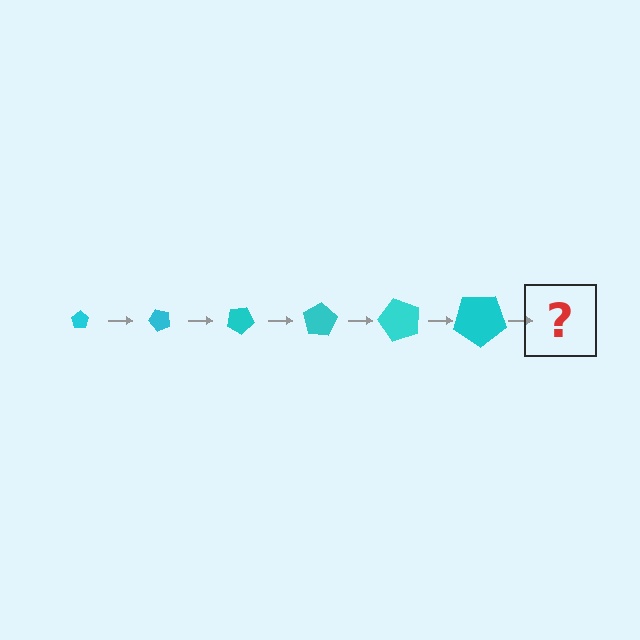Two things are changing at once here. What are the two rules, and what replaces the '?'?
The two rules are that the pentagon grows larger each step and it rotates 50 degrees each step. The '?' should be a pentagon, larger than the previous one and rotated 300 degrees from the start.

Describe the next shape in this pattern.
It should be a pentagon, larger than the previous one and rotated 300 degrees from the start.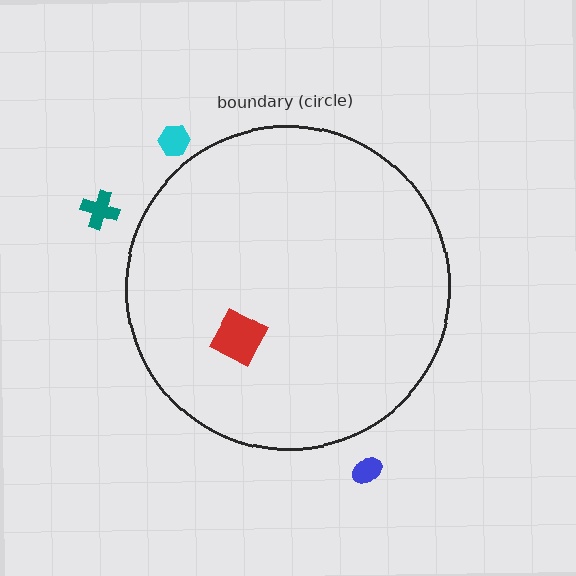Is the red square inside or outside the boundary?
Inside.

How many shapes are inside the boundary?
1 inside, 3 outside.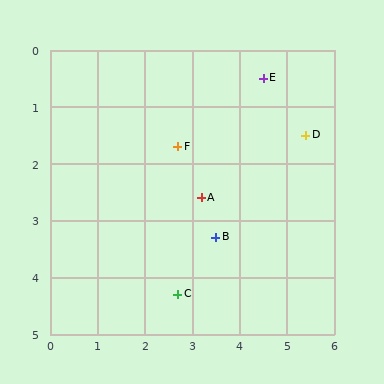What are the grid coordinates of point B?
Point B is at approximately (3.5, 3.3).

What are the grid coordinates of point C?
Point C is at approximately (2.7, 4.3).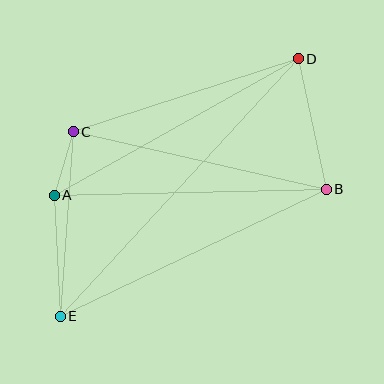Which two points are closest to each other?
Points A and C are closest to each other.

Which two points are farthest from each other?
Points D and E are farthest from each other.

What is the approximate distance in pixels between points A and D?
The distance between A and D is approximately 280 pixels.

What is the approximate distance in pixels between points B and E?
The distance between B and E is approximately 295 pixels.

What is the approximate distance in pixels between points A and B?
The distance between A and B is approximately 272 pixels.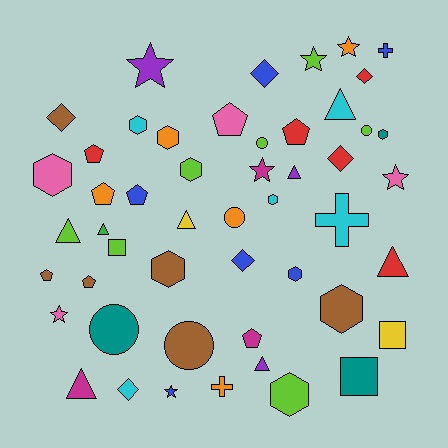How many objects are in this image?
There are 50 objects.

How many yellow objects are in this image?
There are 2 yellow objects.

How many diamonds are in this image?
There are 6 diamonds.